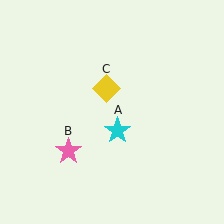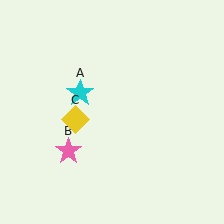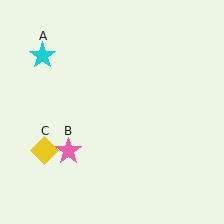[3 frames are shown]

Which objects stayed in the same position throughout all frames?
Pink star (object B) remained stationary.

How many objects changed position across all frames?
2 objects changed position: cyan star (object A), yellow diamond (object C).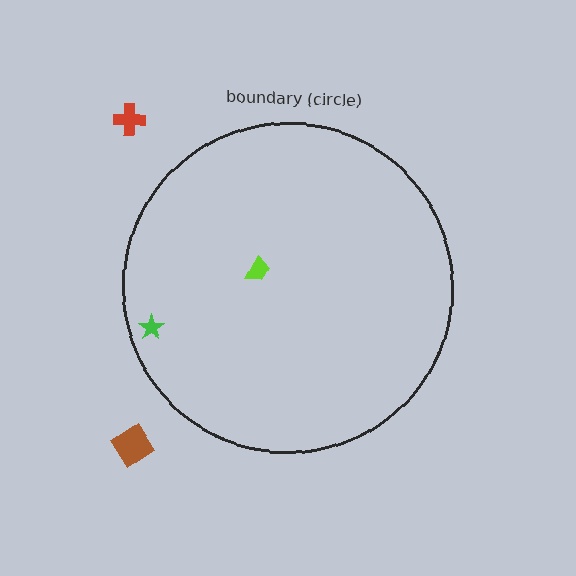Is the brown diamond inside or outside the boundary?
Outside.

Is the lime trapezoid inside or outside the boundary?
Inside.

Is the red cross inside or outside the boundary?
Outside.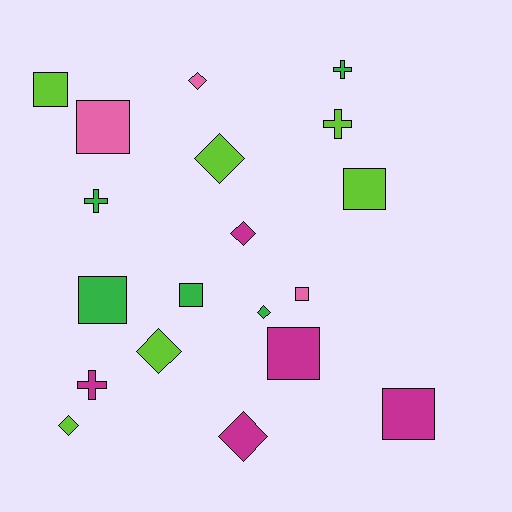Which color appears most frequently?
Lime, with 6 objects.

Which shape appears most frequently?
Square, with 8 objects.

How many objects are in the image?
There are 19 objects.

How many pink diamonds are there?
There is 1 pink diamond.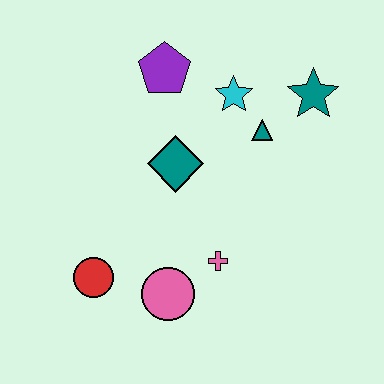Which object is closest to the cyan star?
The teal triangle is closest to the cyan star.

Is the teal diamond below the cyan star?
Yes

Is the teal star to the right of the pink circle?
Yes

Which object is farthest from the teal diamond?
The teal star is farthest from the teal diamond.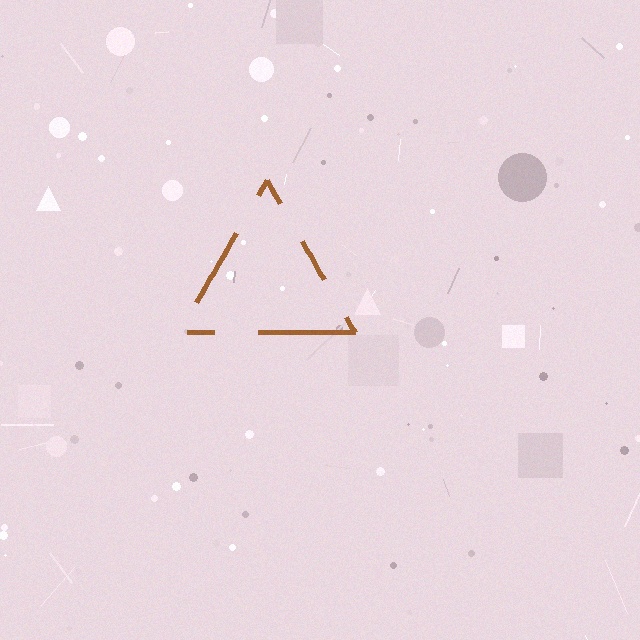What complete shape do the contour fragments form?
The contour fragments form a triangle.